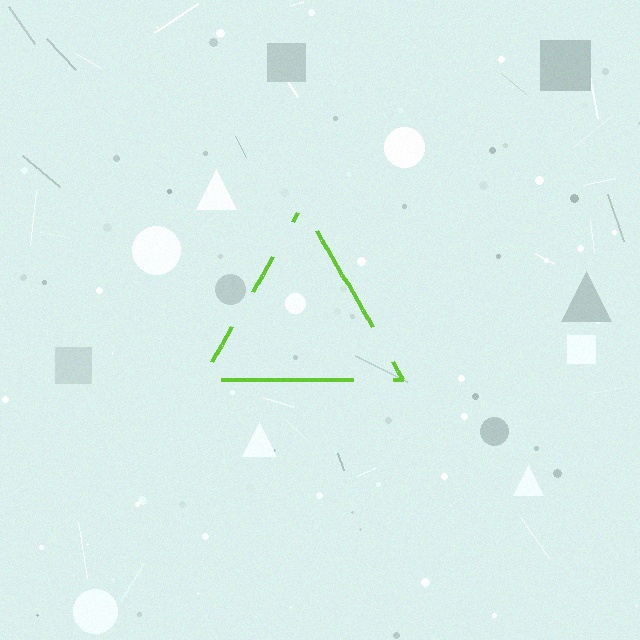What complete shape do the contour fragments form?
The contour fragments form a triangle.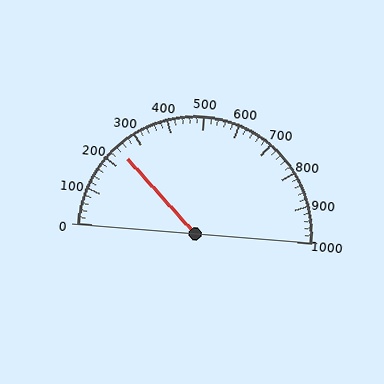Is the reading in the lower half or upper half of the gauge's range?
The reading is in the lower half of the range (0 to 1000).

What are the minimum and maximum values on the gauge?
The gauge ranges from 0 to 1000.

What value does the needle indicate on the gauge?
The needle indicates approximately 240.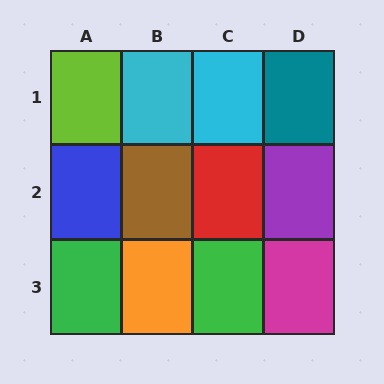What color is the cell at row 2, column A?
Blue.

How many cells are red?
1 cell is red.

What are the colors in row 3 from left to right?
Green, orange, green, magenta.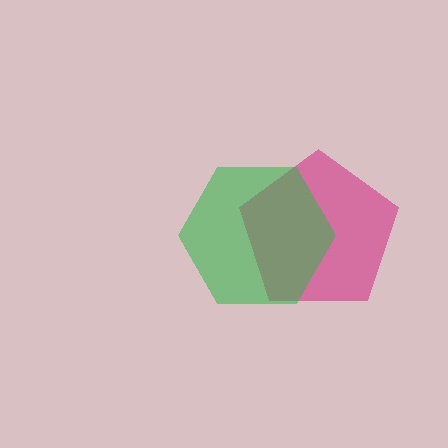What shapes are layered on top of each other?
The layered shapes are: a magenta pentagon, a green hexagon.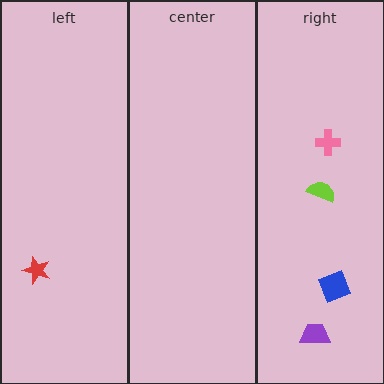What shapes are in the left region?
The red star.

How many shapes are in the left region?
1.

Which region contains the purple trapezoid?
The right region.